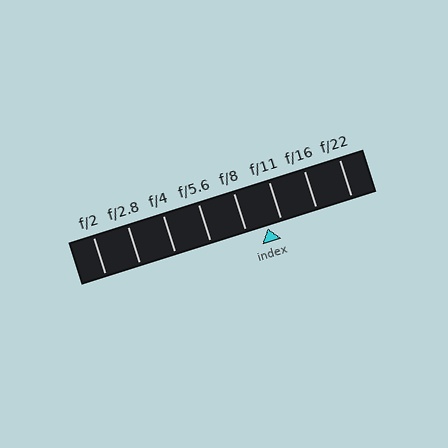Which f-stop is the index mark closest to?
The index mark is closest to f/11.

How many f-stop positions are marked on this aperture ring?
There are 8 f-stop positions marked.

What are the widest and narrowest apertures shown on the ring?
The widest aperture shown is f/2 and the narrowest is f/22.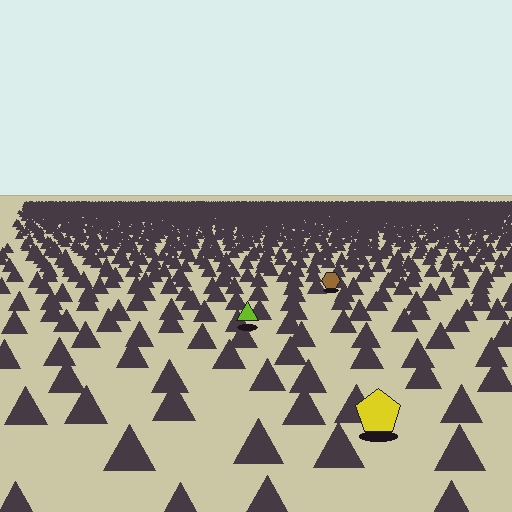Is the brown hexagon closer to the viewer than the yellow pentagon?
No. The yellow pentagon is closer — you can tell from the texture gradient: the ground texture is coarser near it.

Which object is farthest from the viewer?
The brown hexagon is farthest from the viewer. It appears smaller and the ground texture around it is denser.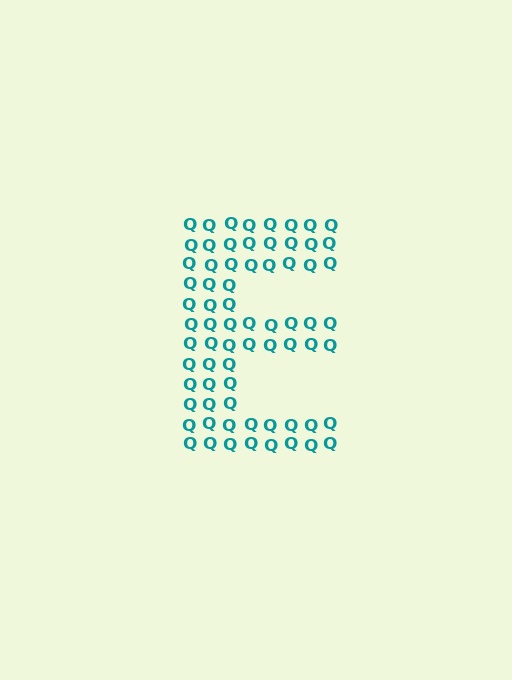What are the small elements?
The small elements are letter Q's.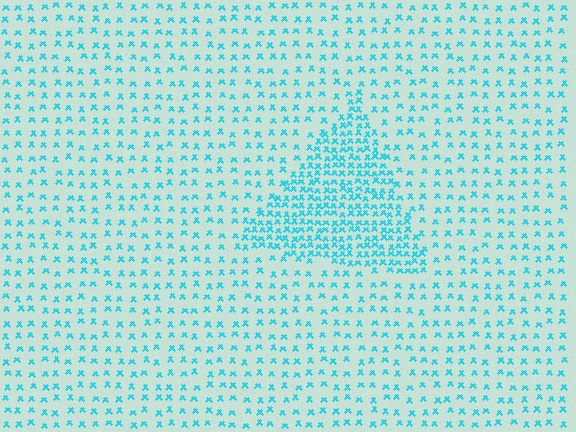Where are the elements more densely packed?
The elements are more densely packed inside the triangle boundary.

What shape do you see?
I see a triangle.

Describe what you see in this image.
The image contains small cyan elements arranged at two different densities. A triangle-shaped region is visible where the elements are more densely packed than the surrounding area.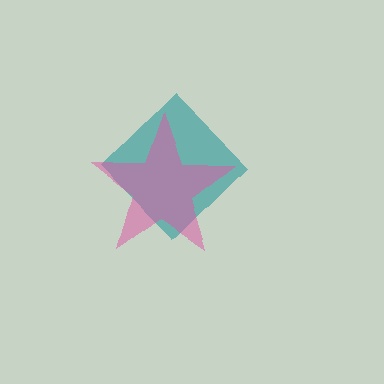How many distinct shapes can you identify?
There are 2 distinct shapes: a teal diamond, a pink star.